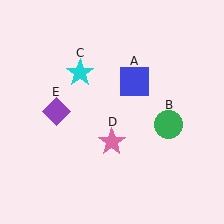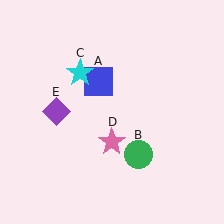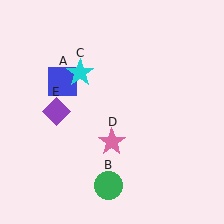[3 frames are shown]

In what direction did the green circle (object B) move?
The green circle (object B) moved down and to the left.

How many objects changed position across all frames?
2 objects changed position: blue square (object A), green circle (object B).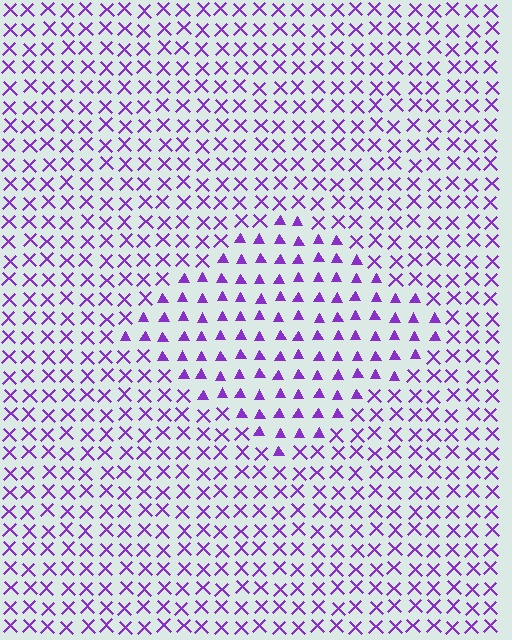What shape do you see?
I see a diamond.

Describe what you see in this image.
The image is filled with small purple elements arranged in a uniform grid. A diamond-shaped region contains triangles, while the surrounding area contains X marks. The boundary is defined purely by the change in element shape.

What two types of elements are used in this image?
The image uses triangles inside the diamond region and X marks outside it.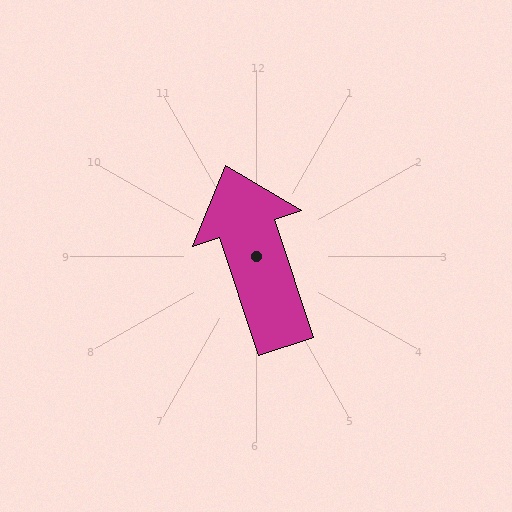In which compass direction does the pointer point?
North.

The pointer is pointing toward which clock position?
Roughly 11 o'clock.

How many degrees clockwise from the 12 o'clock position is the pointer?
Approximately 342 degrees.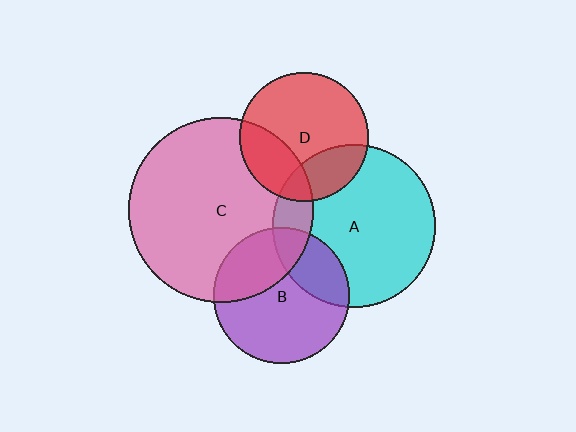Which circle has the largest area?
Circle C (pink).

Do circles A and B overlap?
Yes.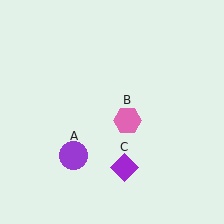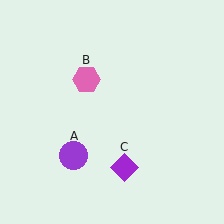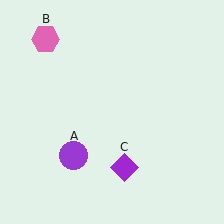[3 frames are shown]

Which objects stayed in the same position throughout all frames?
Purple circle (object A) and purple diamond (object C) remained stationary.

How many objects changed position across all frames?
1 object changed position: pink hexagon (object B).